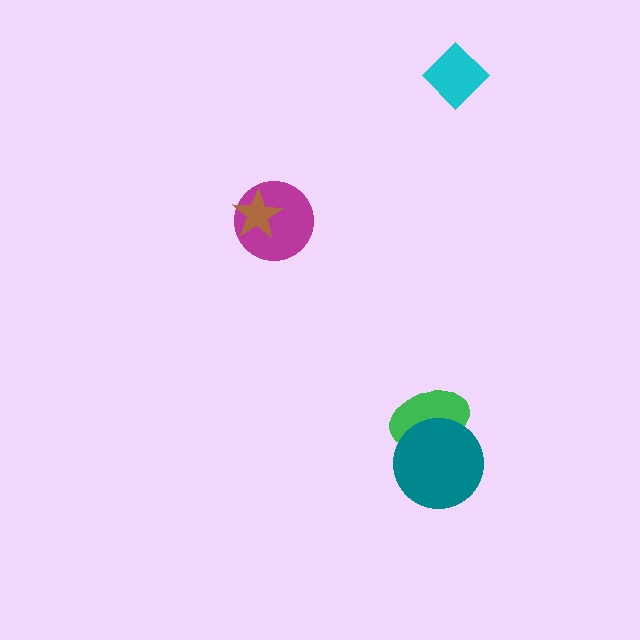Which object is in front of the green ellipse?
The teal circle is in front of the green ellipse.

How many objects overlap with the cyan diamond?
0 objects overlap with the cyan diamond.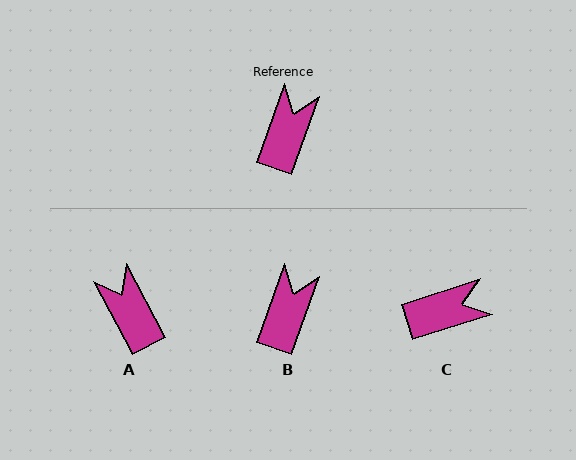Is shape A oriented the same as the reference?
No, it is off by about 47 degrees.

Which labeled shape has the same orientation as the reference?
B.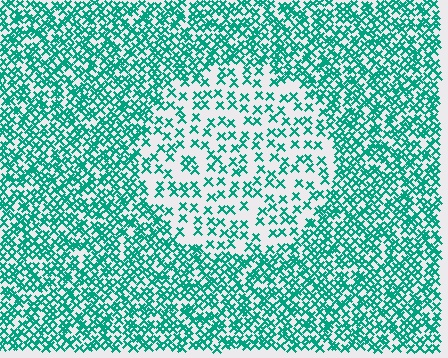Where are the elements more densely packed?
The elements are more densely packed outside the circle boundary.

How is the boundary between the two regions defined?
The boundary is defined by a change in element density (approximately 2.4x ratio). All elements are the same color, size, and shape.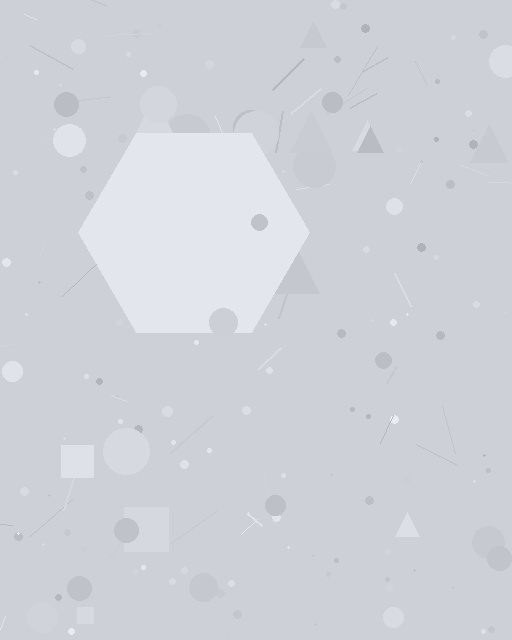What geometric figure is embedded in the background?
A hexagon is embedded in the background.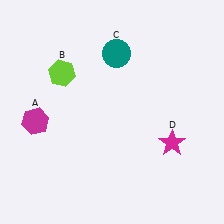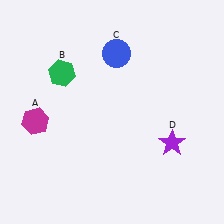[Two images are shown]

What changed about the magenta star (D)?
In Image 1, D is magenta. In Image 2, it changed to purple.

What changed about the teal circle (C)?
In Image 1, C is teal. In Image 2, it changed to blue.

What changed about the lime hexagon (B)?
In Image 1, B is lime. In Image 2, it changed to green.